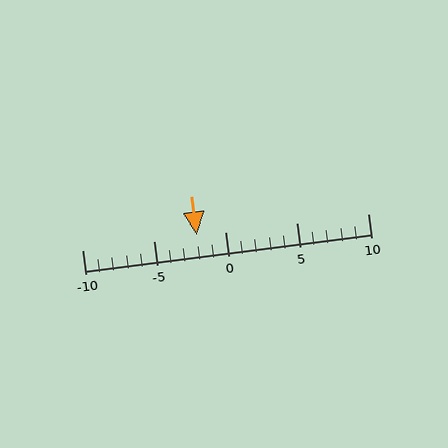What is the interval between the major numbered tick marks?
The major tick marks are spaced 5 units apart.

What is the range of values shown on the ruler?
The ruler shows values from -10 to 10.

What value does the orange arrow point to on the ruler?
The orange arrow points to approximately -2.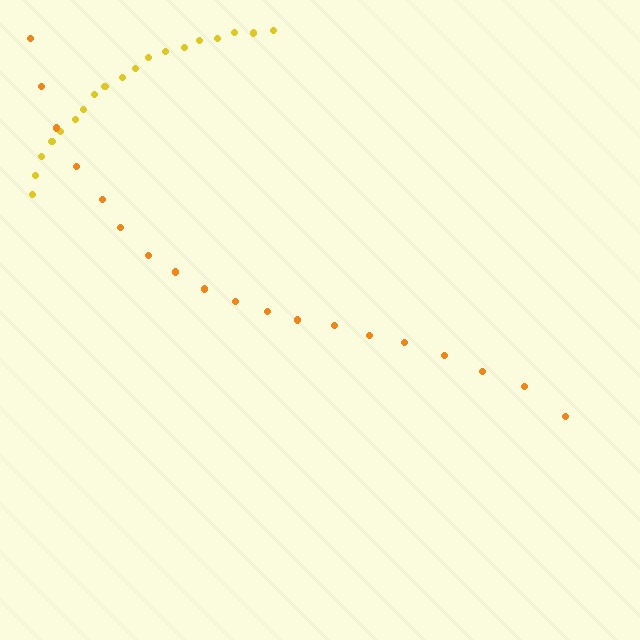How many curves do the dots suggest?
There are 2 distinct paths.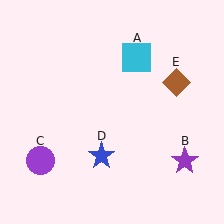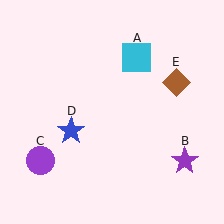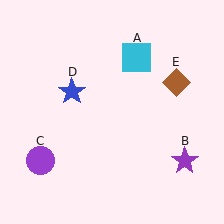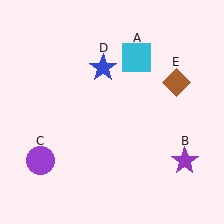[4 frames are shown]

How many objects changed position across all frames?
1 object changed position: blue star (object D).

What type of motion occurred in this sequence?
The blue star (object D) rotated clockwise around the center of the scene.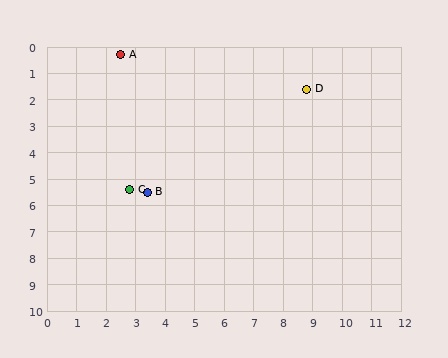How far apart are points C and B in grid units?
Points C and B are about 0.6 grid units apart.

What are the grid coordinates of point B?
Point B is at approximately (3.4, 5.5).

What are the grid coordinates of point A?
Point A is at approximately (2.5, 0.3).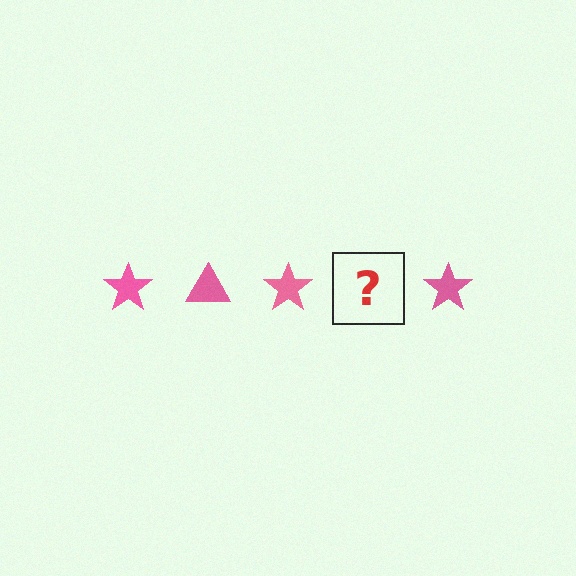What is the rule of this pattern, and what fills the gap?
The rule is that the pattern cycles through star, triangle shapes in pink. The gap should be filled with a pink triangle.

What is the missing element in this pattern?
The missing element is a pink triangle.